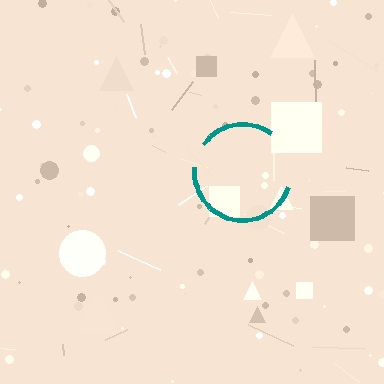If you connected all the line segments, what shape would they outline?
They would outline a circle.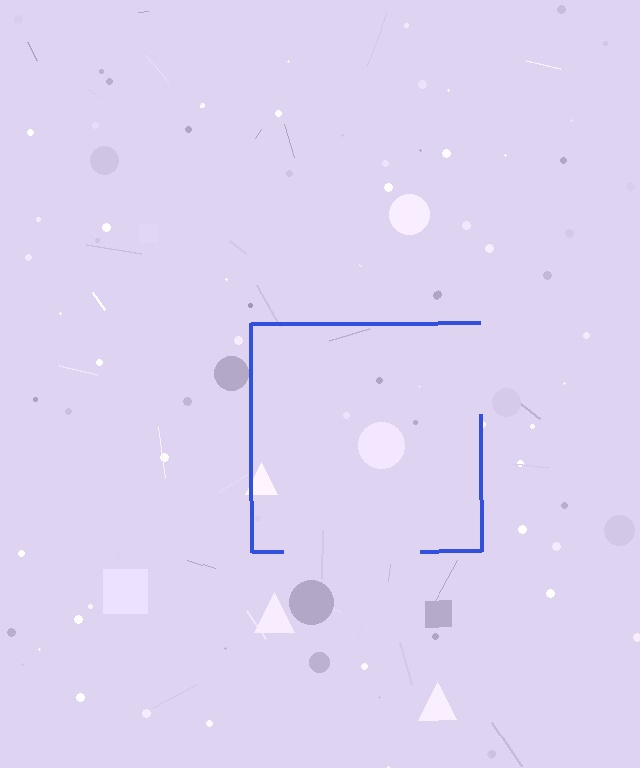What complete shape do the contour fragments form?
The contour fragments form a square.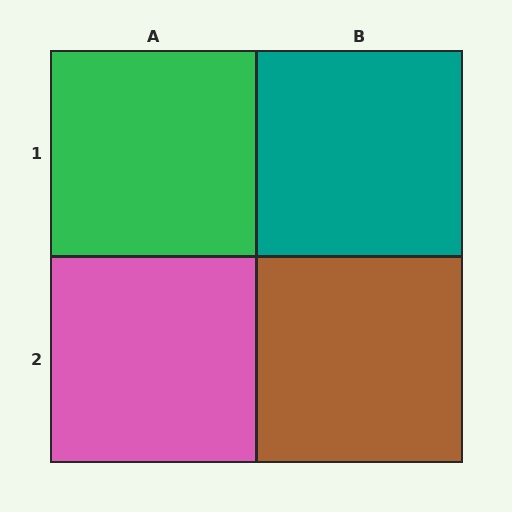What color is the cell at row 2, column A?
Pink.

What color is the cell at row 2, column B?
Brown.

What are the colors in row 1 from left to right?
Green, teal.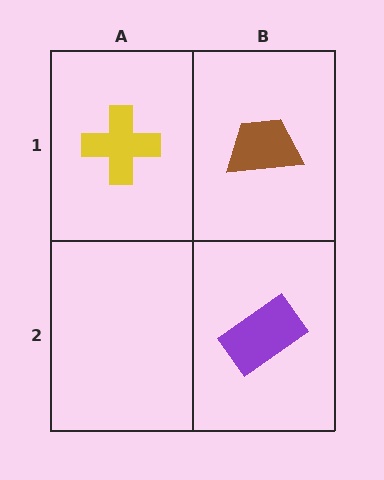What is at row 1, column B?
A brown trapezoid.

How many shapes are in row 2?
1 shape.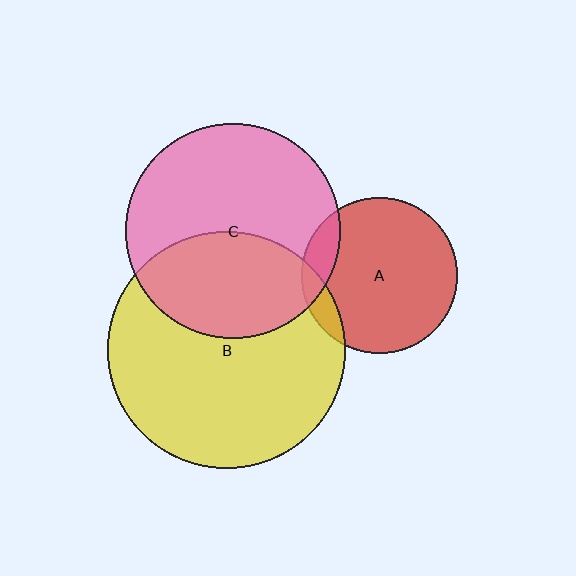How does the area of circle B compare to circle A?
Approximately 2.3 times.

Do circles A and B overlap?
Yes.